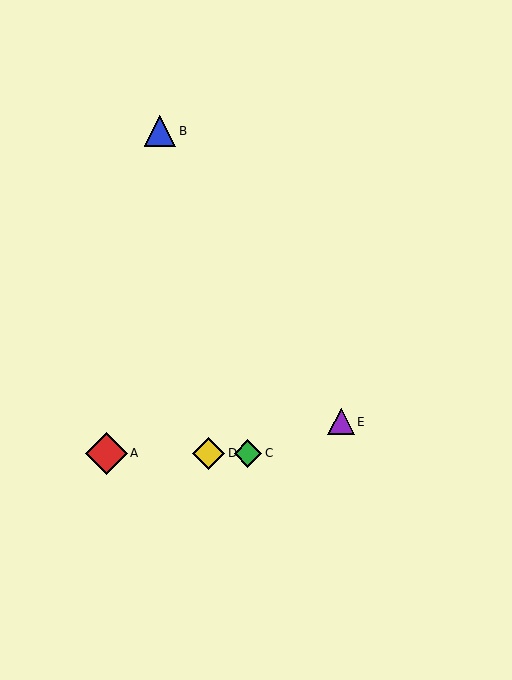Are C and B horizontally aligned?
No, C is at y≈453 and B is at y≈131.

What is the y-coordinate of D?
Object D is at y≈453.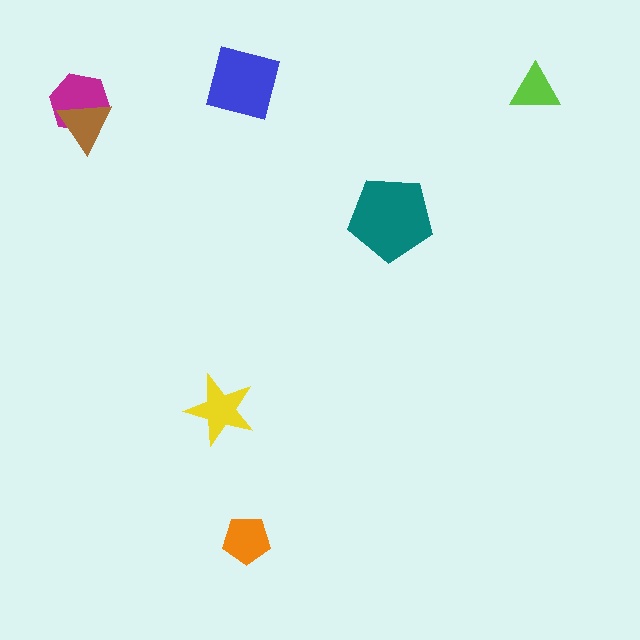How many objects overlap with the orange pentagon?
0 objects overlap with the orange pentagon.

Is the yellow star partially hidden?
No, no other shape covers it.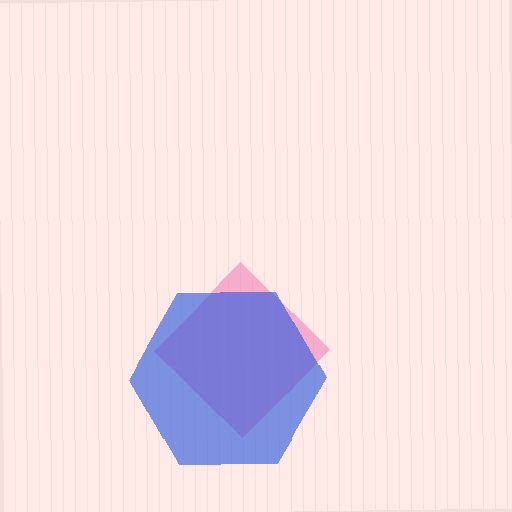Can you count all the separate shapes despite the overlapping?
Yes, there are 2 separate shapes.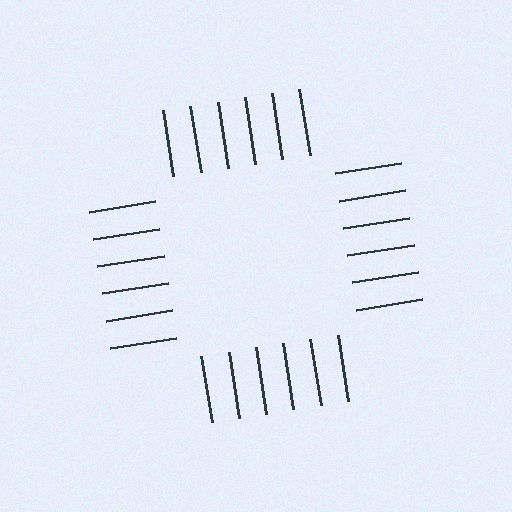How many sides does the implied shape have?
4 sides — the line-ends trace a square.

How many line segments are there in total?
24 — 6 along each of the 4 edges.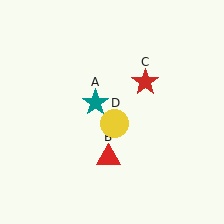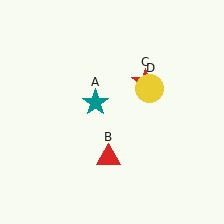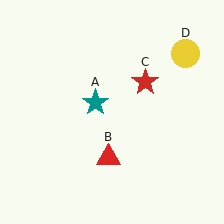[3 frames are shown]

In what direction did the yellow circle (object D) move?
The yellow circle (object D) moved up and to the right.